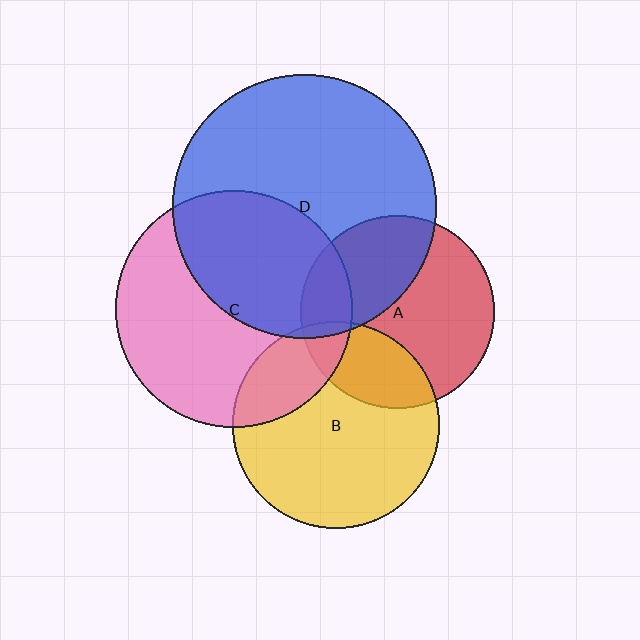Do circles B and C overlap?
Yes.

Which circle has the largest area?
Circle D (blue).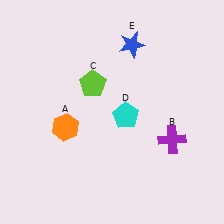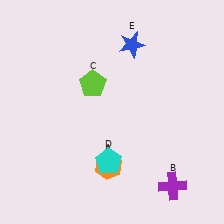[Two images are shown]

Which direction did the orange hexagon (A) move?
The orange hexagon (A) moved right.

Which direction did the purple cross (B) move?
The purple cross (B) moved down.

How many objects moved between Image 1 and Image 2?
3 objects moved between the two images.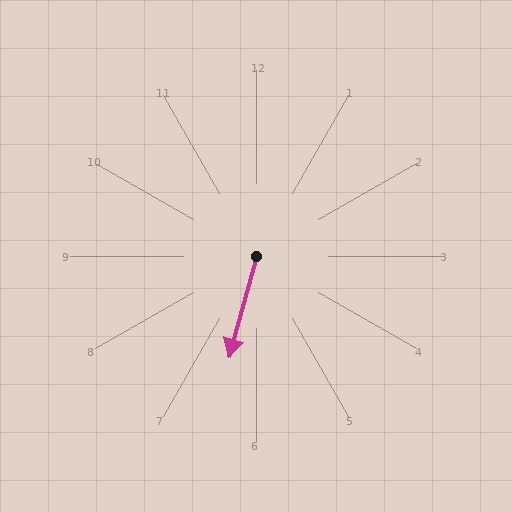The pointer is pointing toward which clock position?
Roughly 7 o'clock.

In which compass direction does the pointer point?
South.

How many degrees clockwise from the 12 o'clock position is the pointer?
Approximately 195 degrees.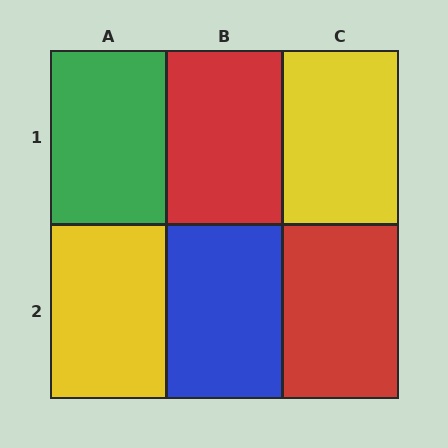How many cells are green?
1 cell is green.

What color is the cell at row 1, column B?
Red.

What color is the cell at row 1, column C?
Yellow.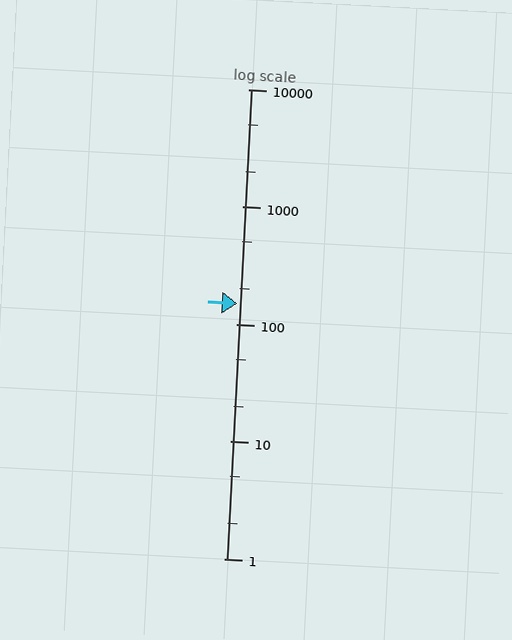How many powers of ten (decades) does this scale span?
The scale spans 4 decades, from 1 to 10000.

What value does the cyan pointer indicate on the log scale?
The pointer indicates approximately 150.